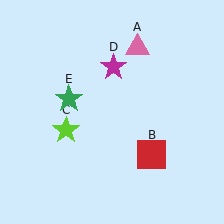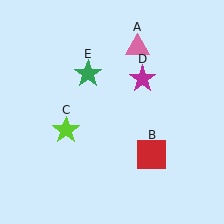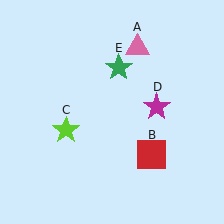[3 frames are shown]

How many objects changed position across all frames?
2 objects changed position: magenta star (object D), green star (object E).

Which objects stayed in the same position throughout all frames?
Pink triangle (object A) and red square (object B) and lime star (object C) remained stationary.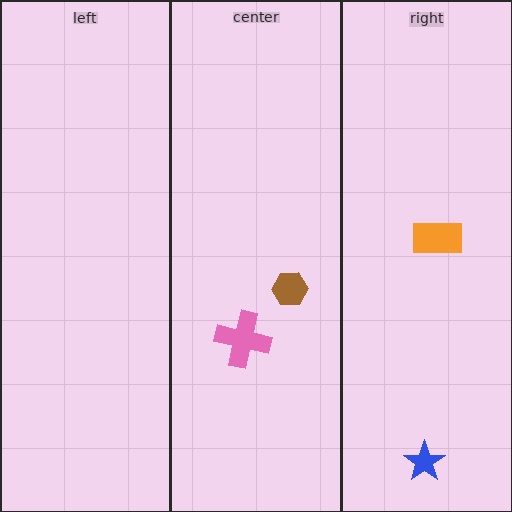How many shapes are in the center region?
2.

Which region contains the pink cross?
The center region.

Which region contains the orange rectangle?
The right region.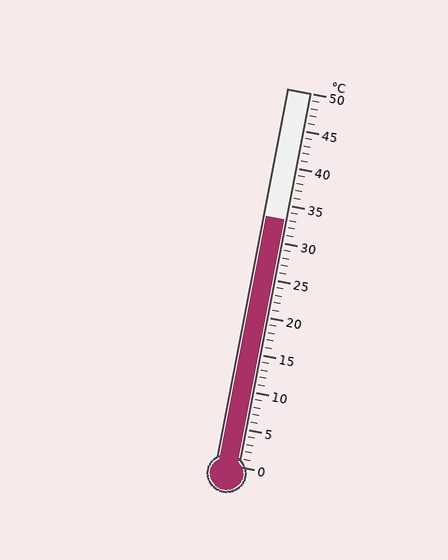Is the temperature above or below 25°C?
The temperature is above 25°C.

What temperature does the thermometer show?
The thermometer shows approximately 33°C.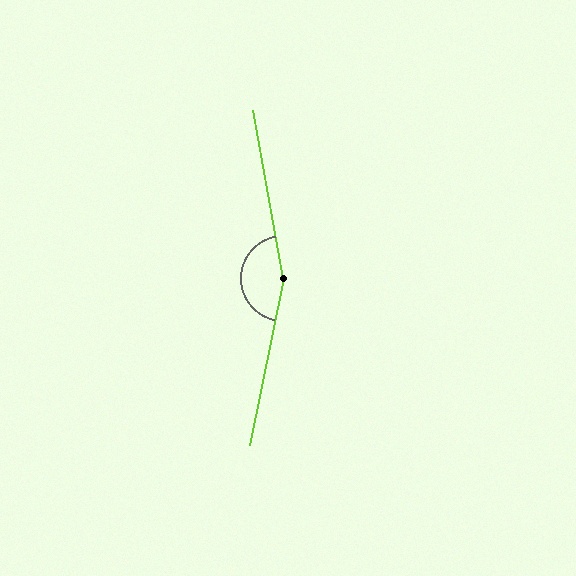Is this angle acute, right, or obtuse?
It is obtuse.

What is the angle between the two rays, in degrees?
Approximately 158 degrees.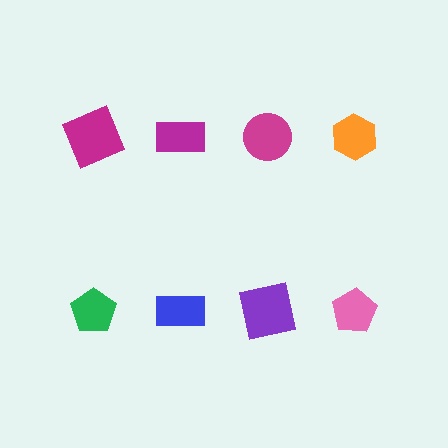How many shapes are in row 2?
4 shapes.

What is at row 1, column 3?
A magenta circle.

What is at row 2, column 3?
A purple square.